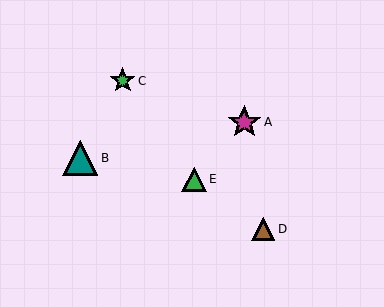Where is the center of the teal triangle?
The center of the teal triangle is at (80, 158).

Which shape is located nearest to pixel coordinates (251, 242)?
The brown triangle (labeled D) at (263, 229) is nearest to that location.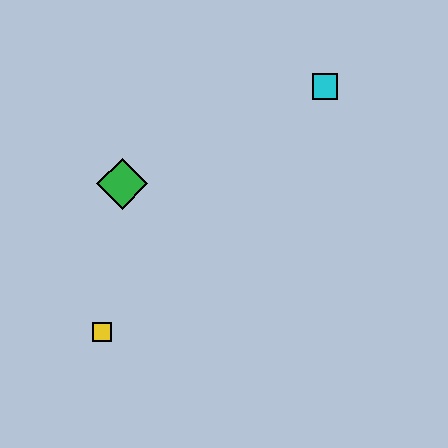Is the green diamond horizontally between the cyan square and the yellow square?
Yes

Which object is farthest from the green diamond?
The cyan square is farthest from the green diamond.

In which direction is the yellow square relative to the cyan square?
The yellow square is below the cyan square.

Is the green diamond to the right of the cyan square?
No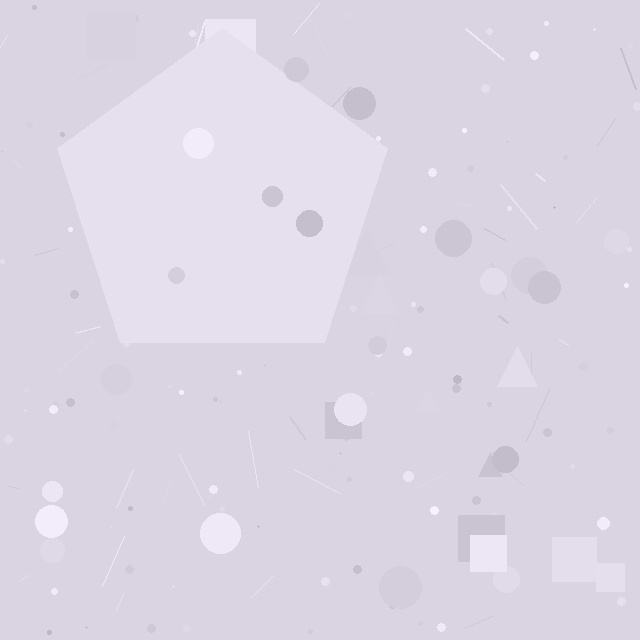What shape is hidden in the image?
A pentagon is hidden in the image.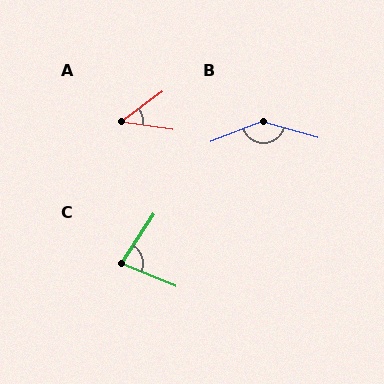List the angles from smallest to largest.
A (44°), C (79°), B (143°).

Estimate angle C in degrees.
Approximately 79 degrees.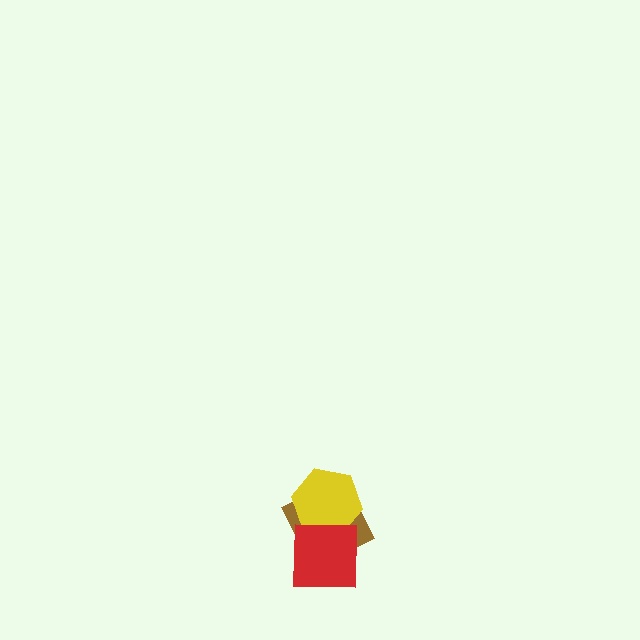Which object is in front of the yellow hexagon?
The red square is in front of the yellow hexagon.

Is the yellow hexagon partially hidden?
Yes, it is partially covered by another shape.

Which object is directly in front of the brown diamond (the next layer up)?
The yellow hexagon is directly in front of the brown diamond.